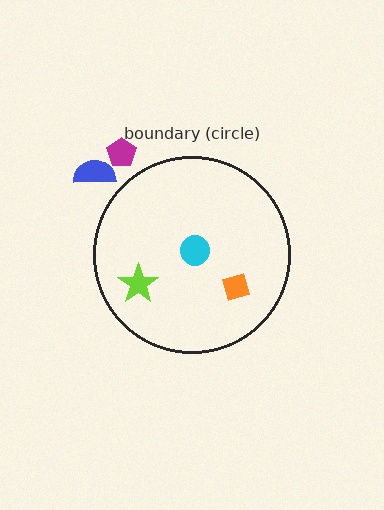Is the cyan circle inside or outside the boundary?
Inside.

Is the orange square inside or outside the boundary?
Inside.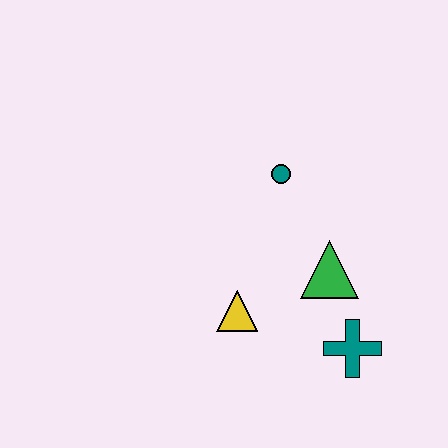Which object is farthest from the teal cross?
The teal circle is farthest from the teal cross.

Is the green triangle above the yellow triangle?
Yes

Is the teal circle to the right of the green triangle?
No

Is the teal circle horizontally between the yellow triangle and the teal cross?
Yes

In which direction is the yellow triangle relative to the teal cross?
The yellow triangle is to the left of the teal cross.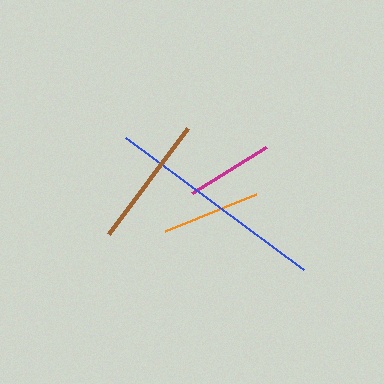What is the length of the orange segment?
The orange segment is approximately 99 pixels long.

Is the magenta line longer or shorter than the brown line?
The brown line is longer than the magenta line.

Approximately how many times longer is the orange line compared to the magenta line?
The orange line is approximately 1.1 times the length of the magenta line.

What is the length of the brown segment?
The brown segment is approximately 132 pixels long.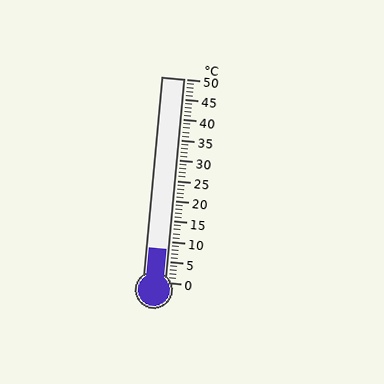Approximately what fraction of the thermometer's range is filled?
The thermometer is filled to approximately 15% of its range.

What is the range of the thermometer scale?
The thermometer scale ranges from 0°C to 50°C.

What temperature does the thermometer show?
The thermometer shows approximately 8°C.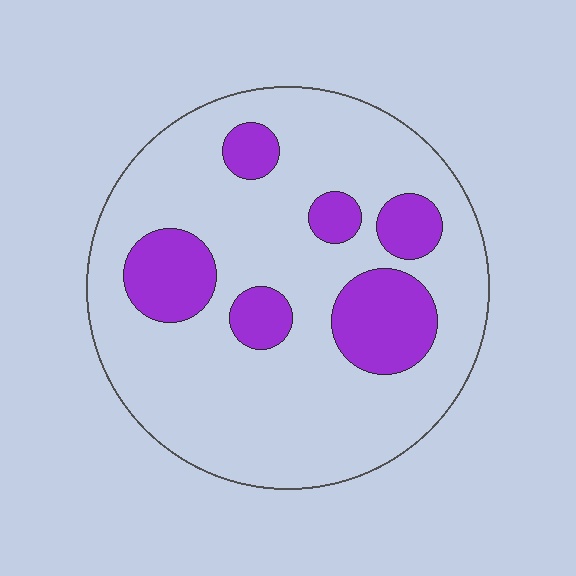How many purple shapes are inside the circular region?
6.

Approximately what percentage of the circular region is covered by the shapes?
Approximately 20%.